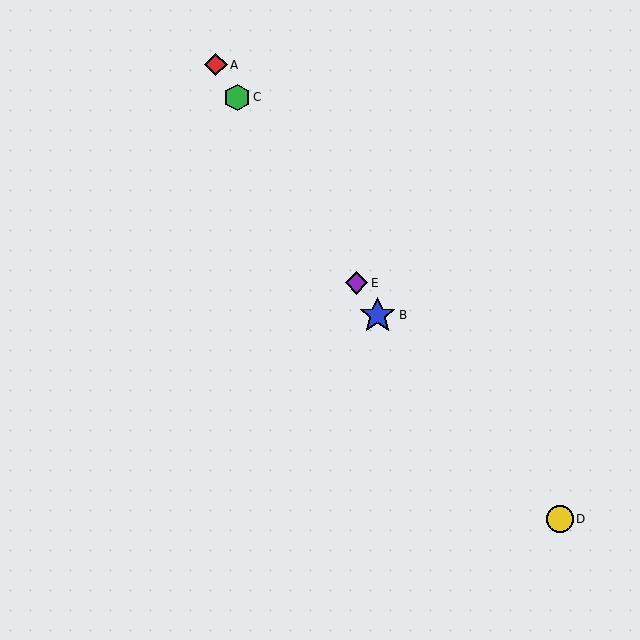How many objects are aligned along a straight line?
4 objects (A, B, C, E) are aligned along a straight line.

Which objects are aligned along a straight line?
Objects A, B, C, E are aligned along a straight line.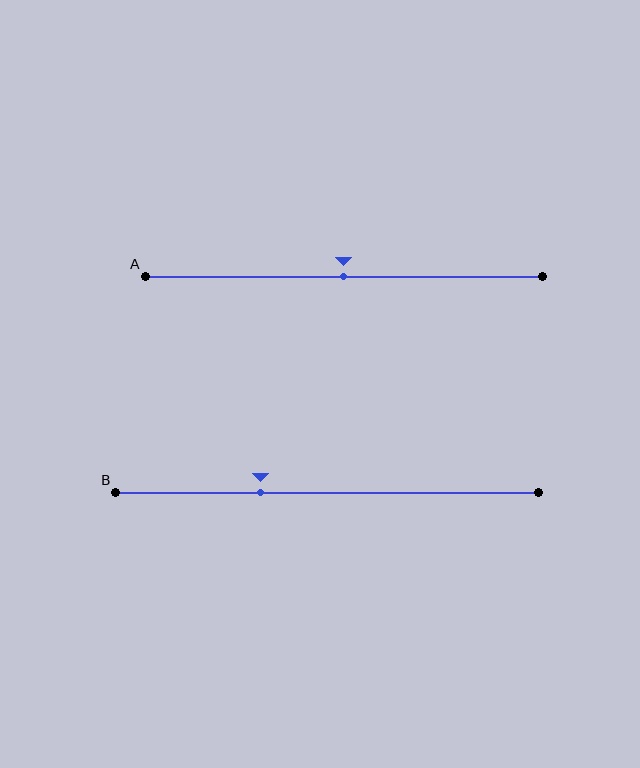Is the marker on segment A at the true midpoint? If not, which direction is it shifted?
Yes, the marker on segment A is at the true midpoint.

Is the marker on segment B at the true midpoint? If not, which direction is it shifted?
No, the marker on segment B is shifted to the left by about 16% of the segment length.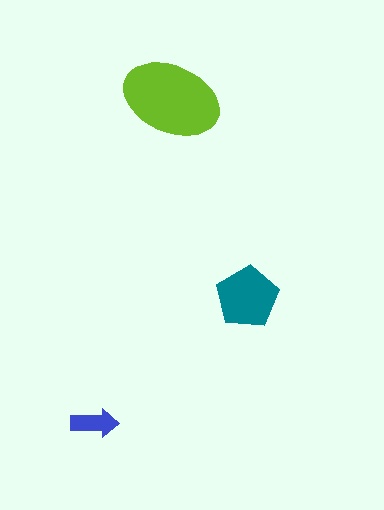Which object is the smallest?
The blue arrow.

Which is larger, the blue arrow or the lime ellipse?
The lime ellipse.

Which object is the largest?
The lime ellipse.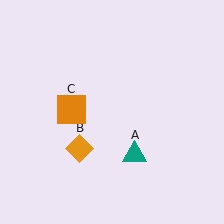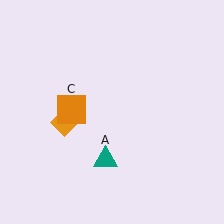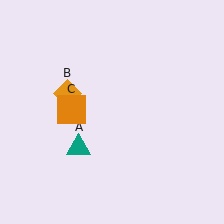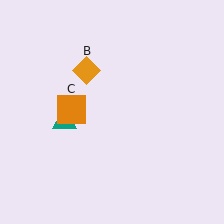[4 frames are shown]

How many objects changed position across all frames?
2 objects changed position: teal triangle (object A), orange diamond (object B).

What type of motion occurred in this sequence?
The teal triangle (object A), orange diamond (object B) rotated clockwise around the center of the scene.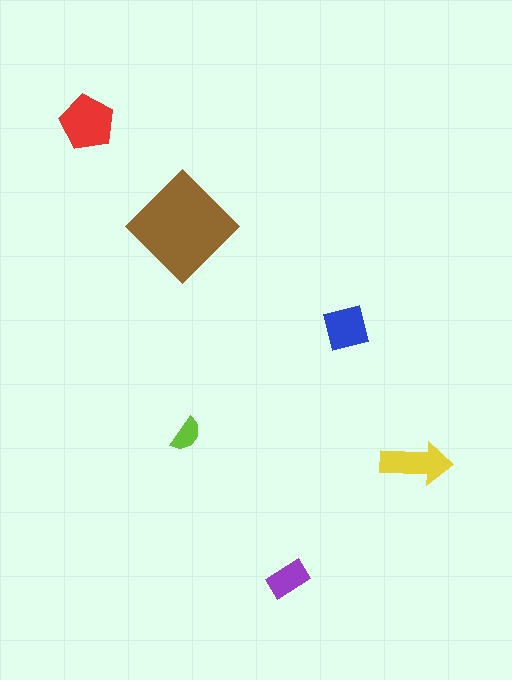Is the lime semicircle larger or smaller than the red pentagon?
Smaller.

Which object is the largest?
The brown diamond.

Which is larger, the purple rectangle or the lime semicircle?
The purple rectangle.